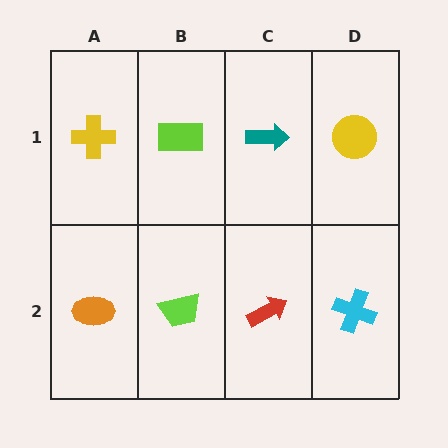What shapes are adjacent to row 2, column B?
A lime rectangle (row 1, column B), an orange ellipse (row 2, column A), a red arrow (row 2, column C).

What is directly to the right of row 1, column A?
A lime rectangle.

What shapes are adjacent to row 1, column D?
A cyan cross (row 2, column D), a teal arrow (row 1, column C).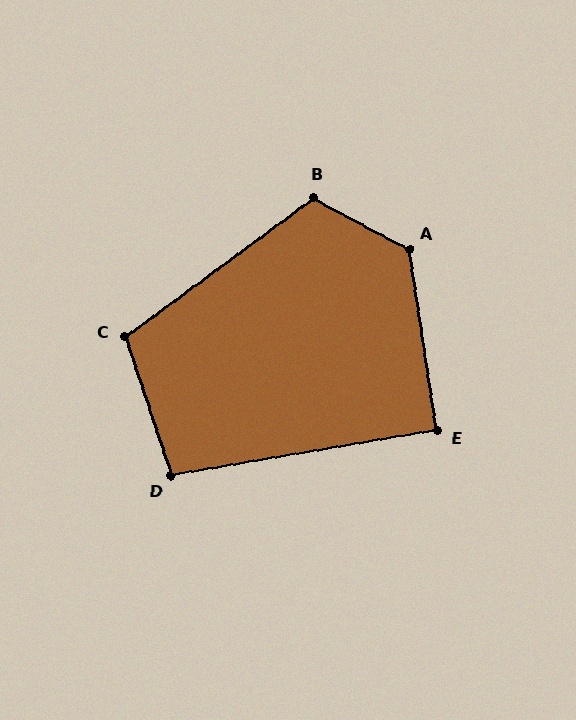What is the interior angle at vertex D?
Approximately 98 degrees (obtuse).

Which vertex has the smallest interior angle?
E, at approximately 91 degrees.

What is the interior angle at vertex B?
Approximately 115 degrees (obtuse).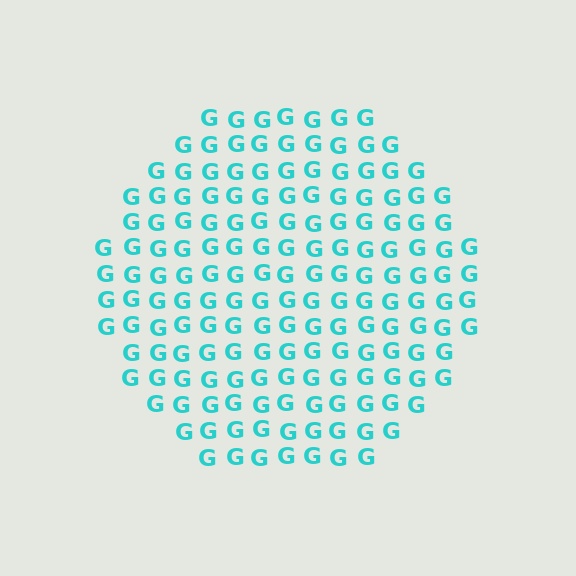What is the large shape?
The large shape is a circle.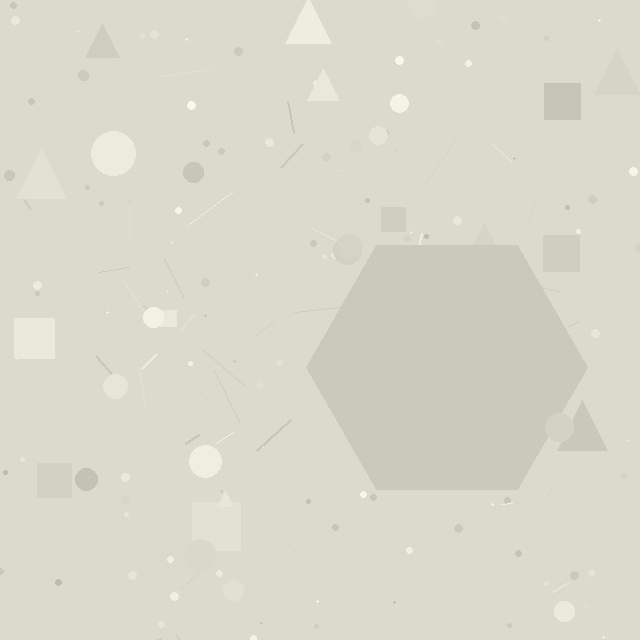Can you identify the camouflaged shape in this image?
The camouflaged shape is a hexagon.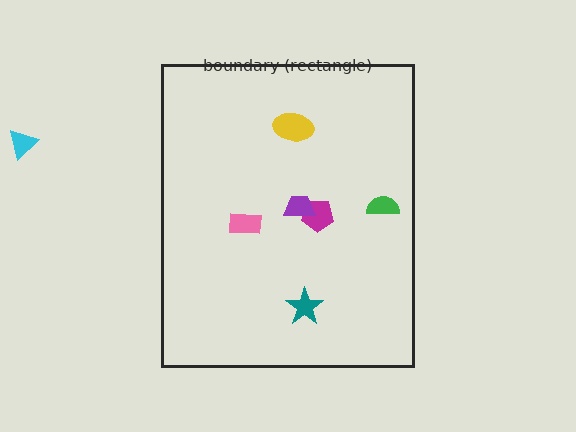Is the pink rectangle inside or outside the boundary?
Inside.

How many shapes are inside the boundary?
6 inside, 1 outside.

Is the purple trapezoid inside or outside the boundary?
Inside.